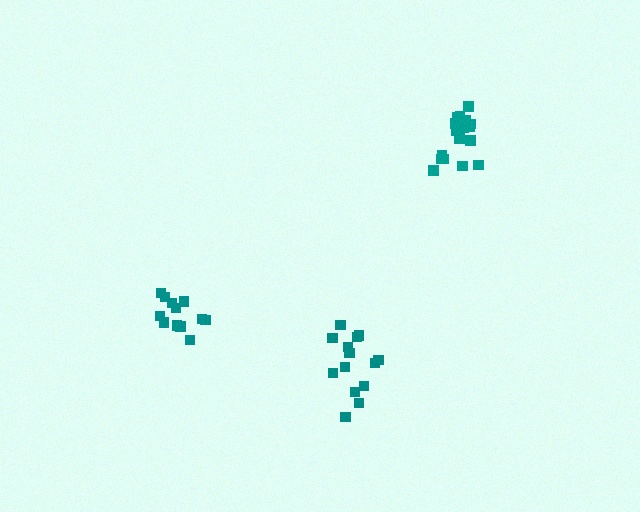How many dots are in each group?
Group 1: 17 dots, Group 2: 12 dots, Group 3: 14 dots (43 total).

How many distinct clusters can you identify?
There are 3 distinct clusters.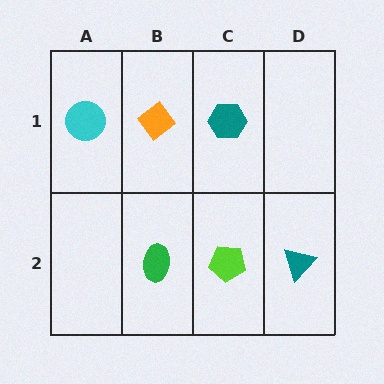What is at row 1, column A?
A cyan circle.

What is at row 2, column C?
A lime pentagon.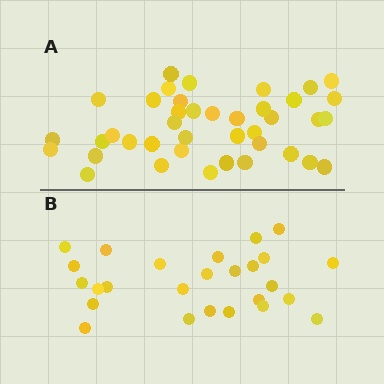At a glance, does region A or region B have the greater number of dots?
Region A (the top region) has more dots.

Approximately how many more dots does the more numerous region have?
Region A has approximately 15 more dots than region B.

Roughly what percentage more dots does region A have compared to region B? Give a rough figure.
About 55% more.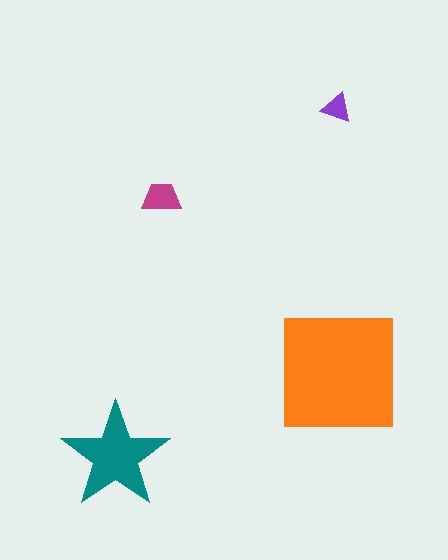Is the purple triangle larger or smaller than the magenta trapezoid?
Smaller.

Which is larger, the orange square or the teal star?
The orange square.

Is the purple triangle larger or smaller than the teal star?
Smaller.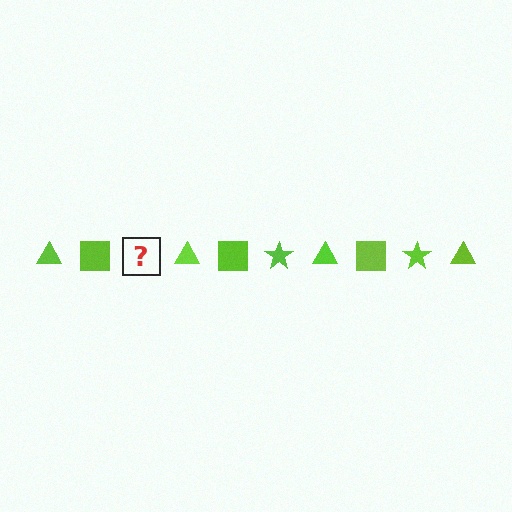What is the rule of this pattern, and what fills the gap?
The rule is that the pattern cycles through triangle, square, star shapes in lime. The gap should be filled with a lime star.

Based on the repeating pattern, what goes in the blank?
The blank should be a lime star.